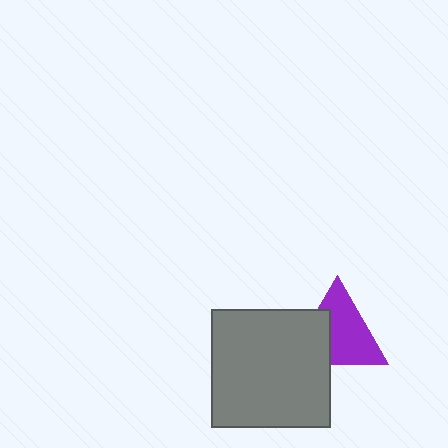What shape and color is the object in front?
The object in front is a gray square.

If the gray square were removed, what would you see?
You would see the complete purple triangle.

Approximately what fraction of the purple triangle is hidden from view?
Roughly 36% of the purple triangle is hidden behind the gray square.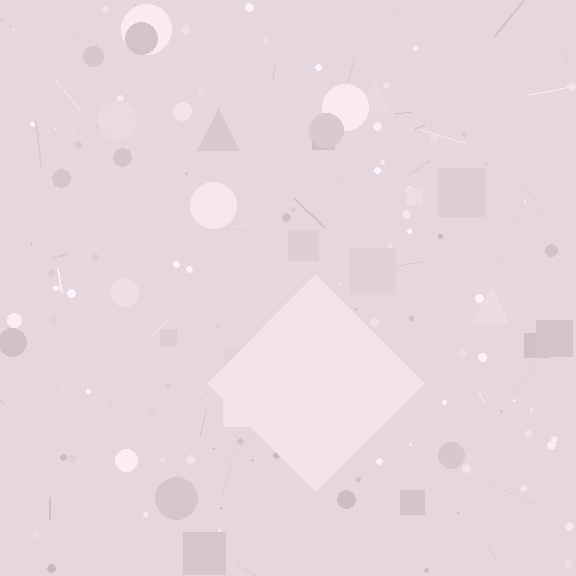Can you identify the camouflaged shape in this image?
The camouflaged shape is a diamond.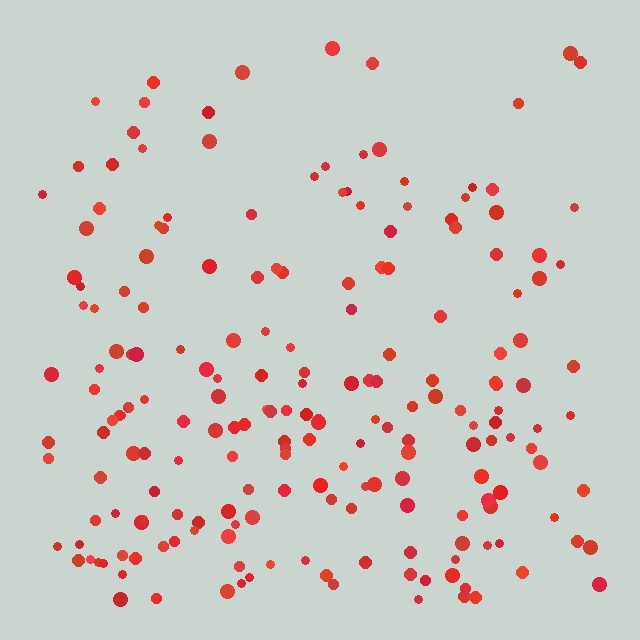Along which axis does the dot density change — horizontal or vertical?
Vertical.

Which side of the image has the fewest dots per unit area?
The top.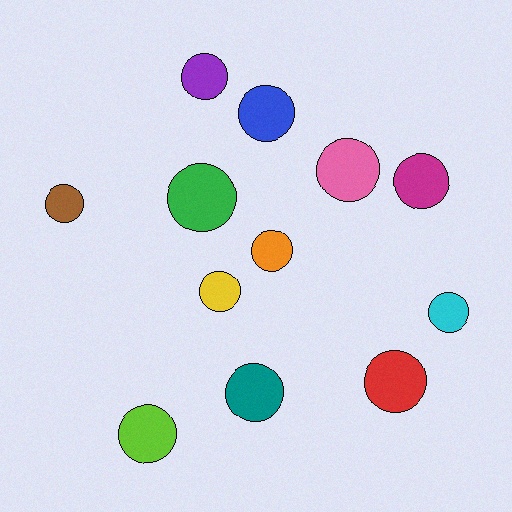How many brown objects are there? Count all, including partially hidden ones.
There is 1 brown object.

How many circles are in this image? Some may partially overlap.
There are 12 circles.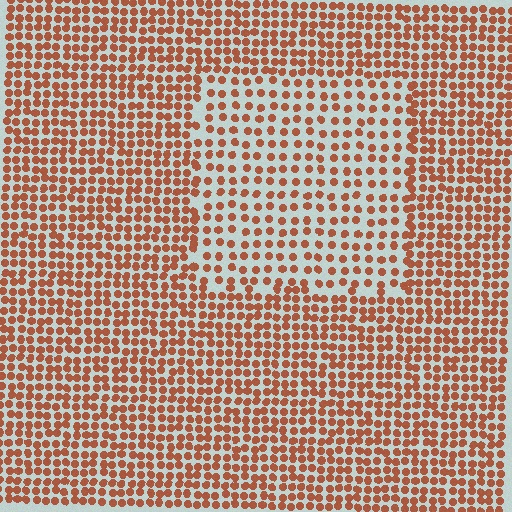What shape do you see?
I see a rectangle.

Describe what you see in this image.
The image contains small brown elements arranged at two different densities. A rectangle-shaped region is visible where the elements are less densely packed than the surrounding area.